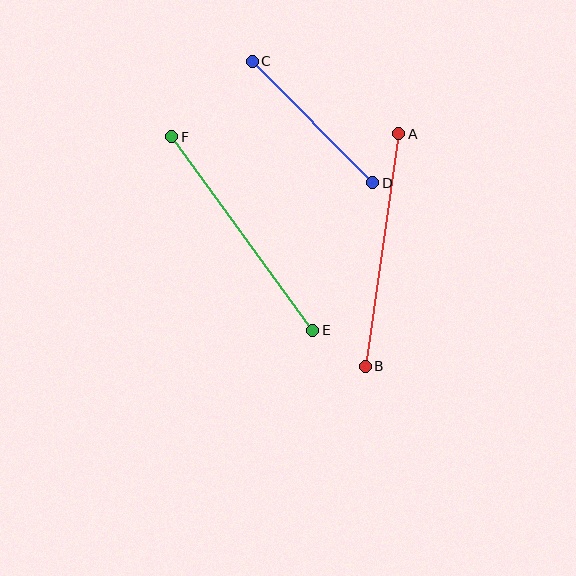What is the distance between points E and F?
The distance is approximately 240 pixels.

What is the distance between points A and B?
The distance is approximately 235 pixels.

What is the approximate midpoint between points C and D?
The midpoint is at approximately (313, 122) pixels.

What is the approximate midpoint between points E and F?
The midpoint is at approximately (242, 234) pixels.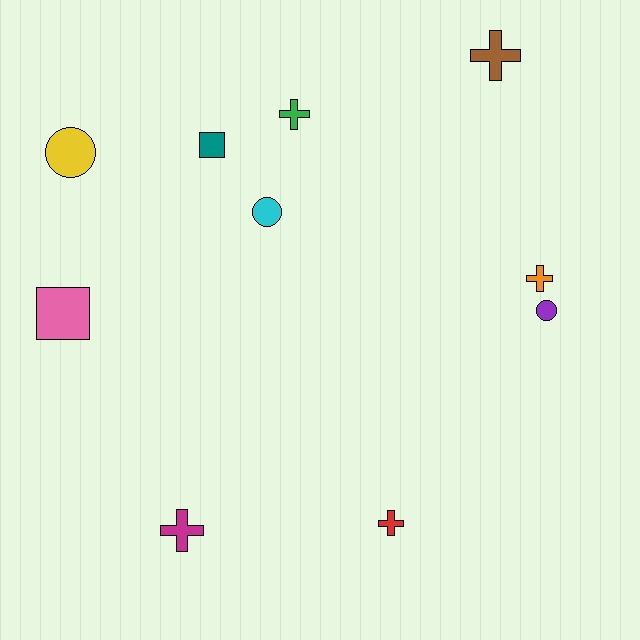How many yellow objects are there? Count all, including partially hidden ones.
There is 1 yellow object.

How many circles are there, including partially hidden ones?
There are 3 circles.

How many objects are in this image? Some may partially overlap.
There are 10 objects.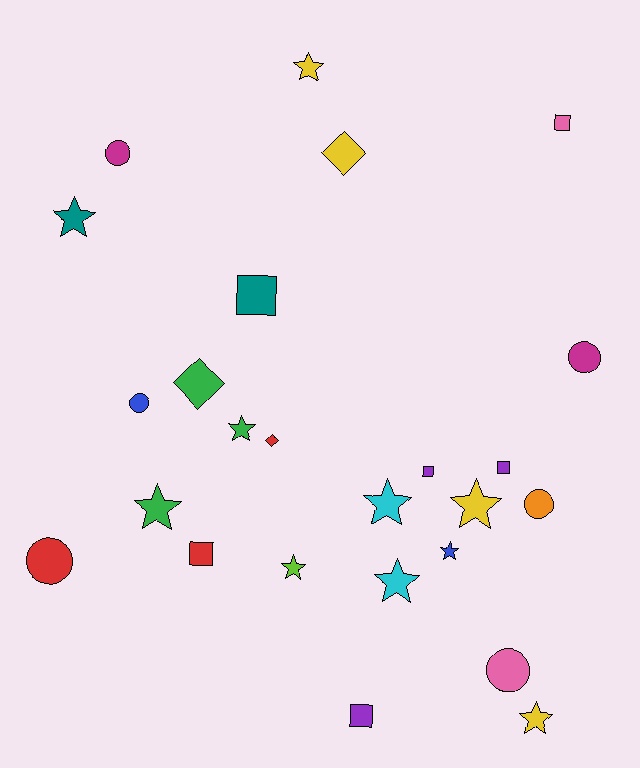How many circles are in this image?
There are 6 circles.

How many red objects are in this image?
There are 3 red objects.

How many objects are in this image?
There are 25 objects.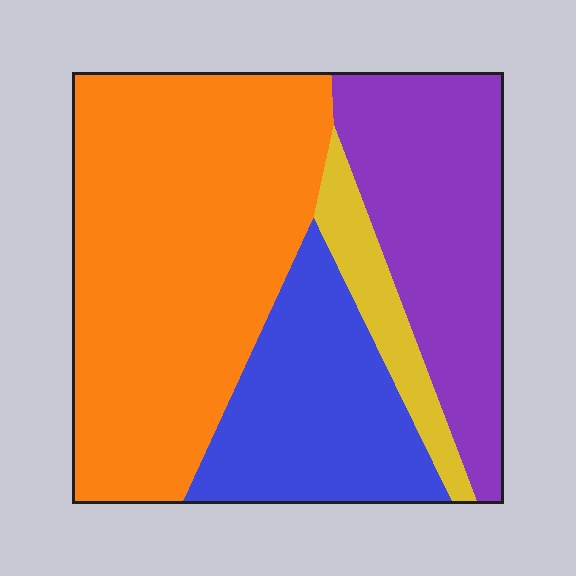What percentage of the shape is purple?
Purple takes up less than a quarter of the shape.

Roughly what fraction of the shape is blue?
Blue takes up about one fifth (1/5) of the shape.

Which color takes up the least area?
Yellow, at roughly 10%.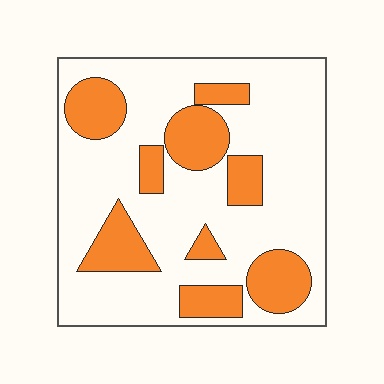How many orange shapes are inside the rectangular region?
9.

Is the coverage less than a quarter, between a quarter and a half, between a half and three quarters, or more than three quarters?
Between a quarter and a half.